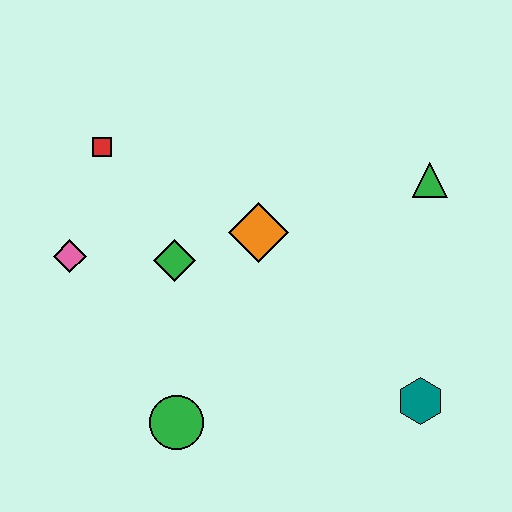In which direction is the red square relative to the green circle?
The red square is above the green circle.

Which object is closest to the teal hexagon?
The green triangle is closest to the teal hexagon.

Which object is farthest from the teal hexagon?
The red square is farthest from the teal hexagon.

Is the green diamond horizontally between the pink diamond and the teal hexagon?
Yes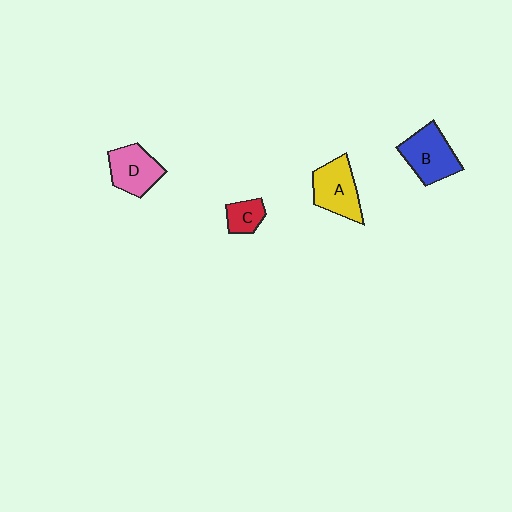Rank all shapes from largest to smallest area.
From largest to smallest: B (blue), A (yellow), D (pink), C (red).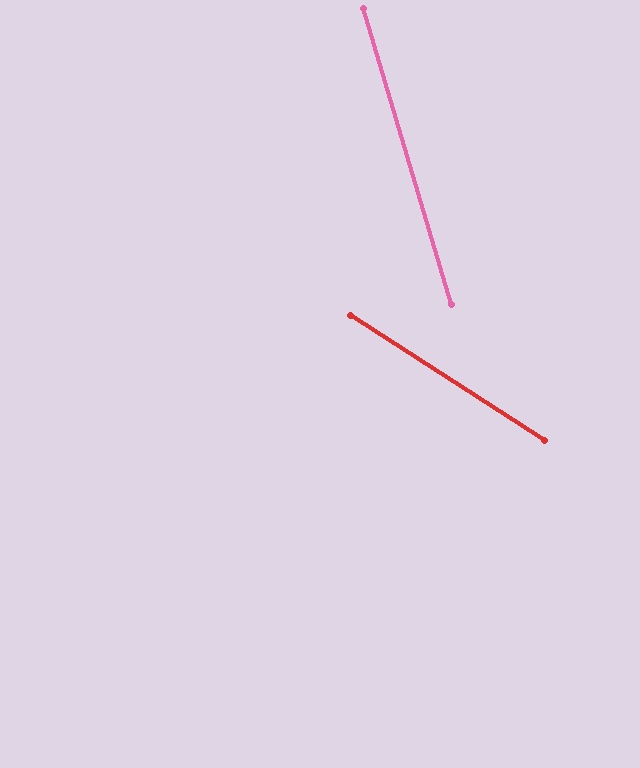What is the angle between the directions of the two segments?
Approximately 41 degrees.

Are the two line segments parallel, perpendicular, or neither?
Neither parallel nor perpendicular — they differ by about 41°.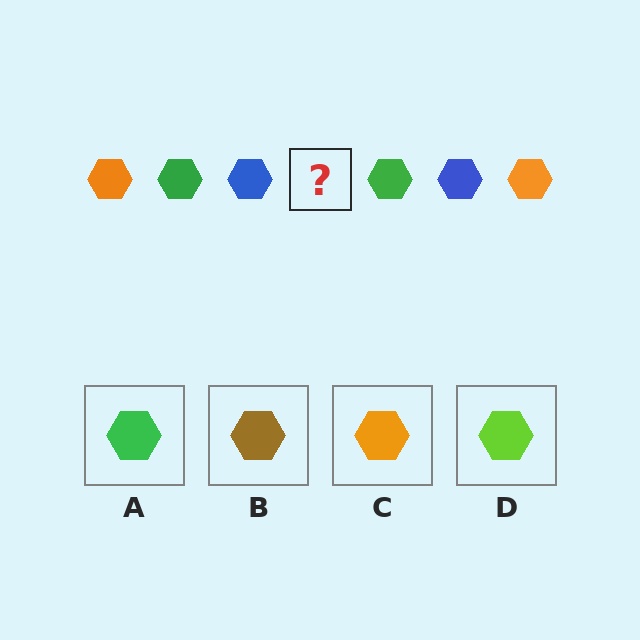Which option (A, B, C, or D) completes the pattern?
C.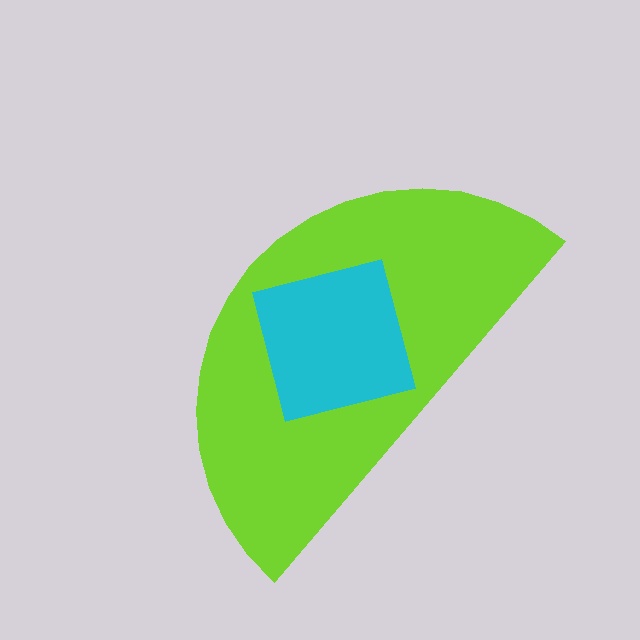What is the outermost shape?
The lime semicircle.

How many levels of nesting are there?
2.